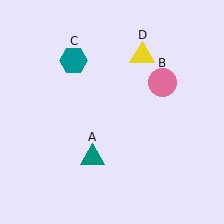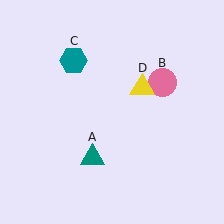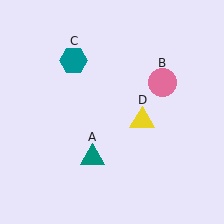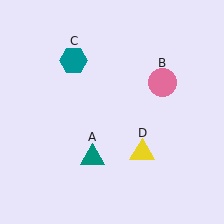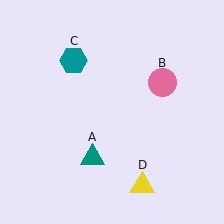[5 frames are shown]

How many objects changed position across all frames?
1 object changed position: yellow triangle (object D).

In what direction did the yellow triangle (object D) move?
The yellow triangle (object D) moved down.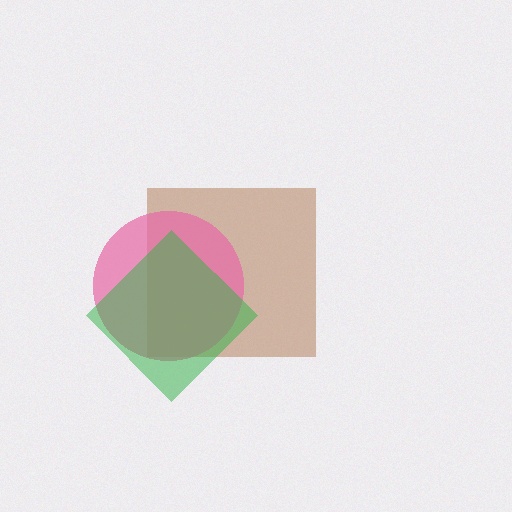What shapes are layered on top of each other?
The layered shapes are: a brown square, a pink circle, a green diamond.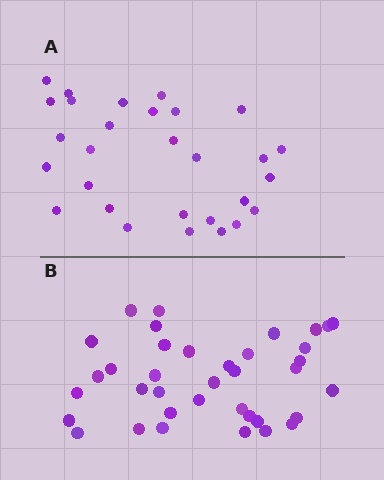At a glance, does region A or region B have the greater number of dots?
Region B (the bottom region) has more dots.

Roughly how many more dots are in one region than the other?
Region B has roughly 8 or so more dots than region A.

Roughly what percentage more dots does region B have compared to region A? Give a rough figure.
About 30% more.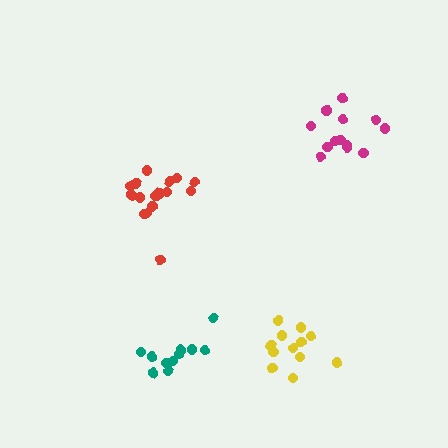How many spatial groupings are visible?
There are 4 spatial groupings.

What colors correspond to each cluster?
The clusters are colored: red, yellow, teal, magenta.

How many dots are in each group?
Group 1: 16 dots, Group 2: 12 dots, Group 3: 12 dots, Group 4: 13 dots (53 total).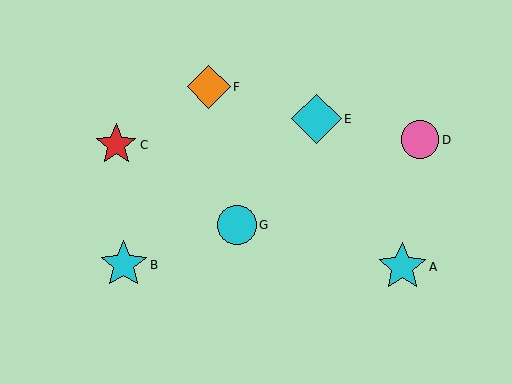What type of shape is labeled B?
Shape B is a cyan star.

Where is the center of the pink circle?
The center of the pink circle is at (420, 140).